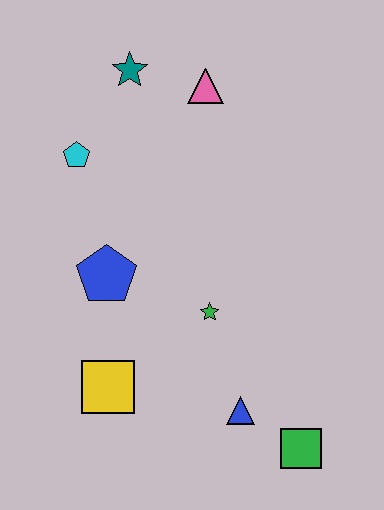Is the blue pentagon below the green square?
No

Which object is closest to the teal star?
The pink triangle is closest to the teal star.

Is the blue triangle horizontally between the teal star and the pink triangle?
No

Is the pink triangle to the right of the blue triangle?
No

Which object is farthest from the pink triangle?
The green square is farthest from the pink triangle.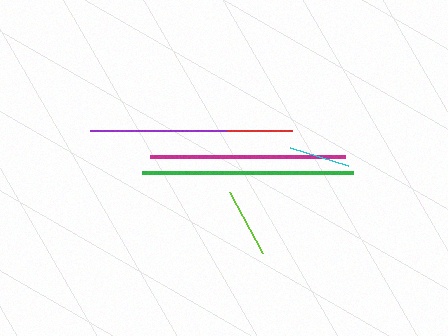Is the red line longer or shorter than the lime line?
The red line is longer than the lime line.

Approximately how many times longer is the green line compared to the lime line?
The green line is approximately 3.0 times the length of the lime line.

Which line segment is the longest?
The green line is the longest at approximately 211 pixels.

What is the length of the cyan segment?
The cyan segment is approximately 61 pixels long.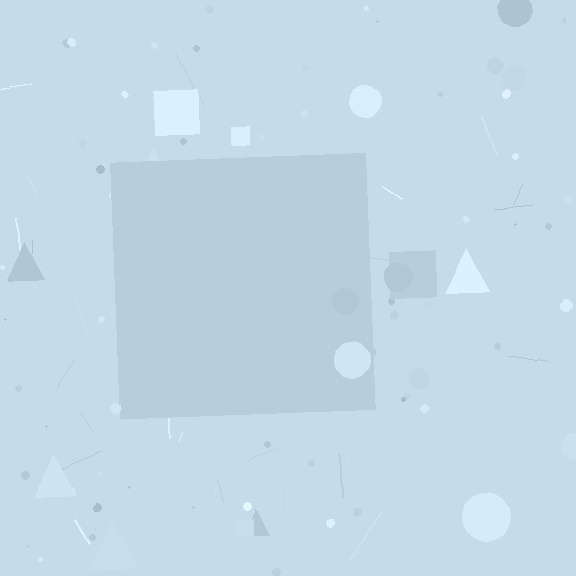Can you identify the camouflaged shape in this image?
The camouflaged shape is a square.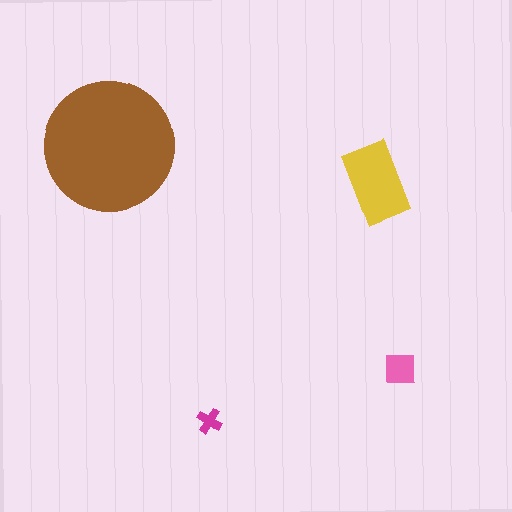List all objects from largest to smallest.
The brown circle, the yellow rectangle, the pink square, the magenta cross.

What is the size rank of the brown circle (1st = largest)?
1st.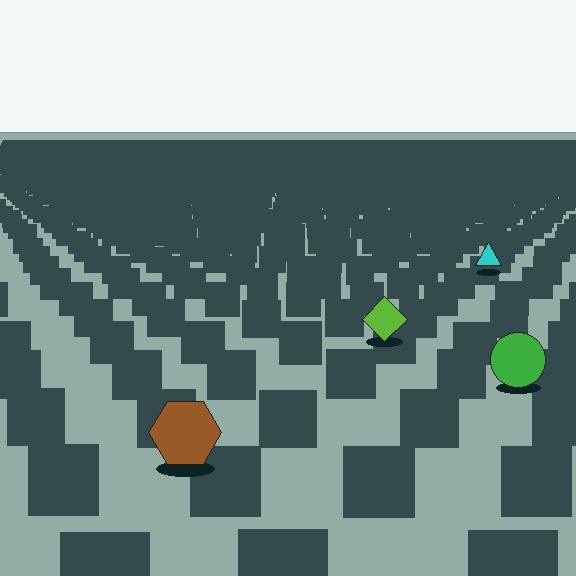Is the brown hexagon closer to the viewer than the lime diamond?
Yes. The brown hexagon is closer — you can tell from the texture gradient: the ground texture is coarser near it.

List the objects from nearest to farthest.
From nearest to farthest: the brown hexagon, the green circle, the lime diamond, the cyan triangle.